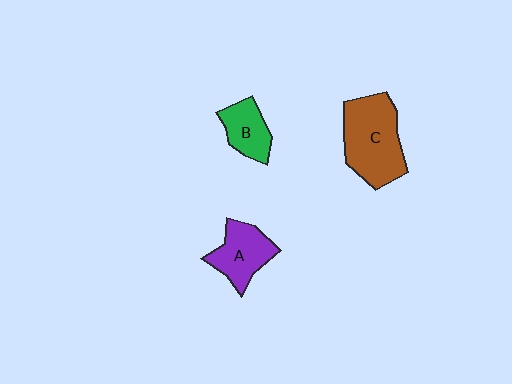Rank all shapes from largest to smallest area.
From largest to smallest: C (brown), A (purple), B (green).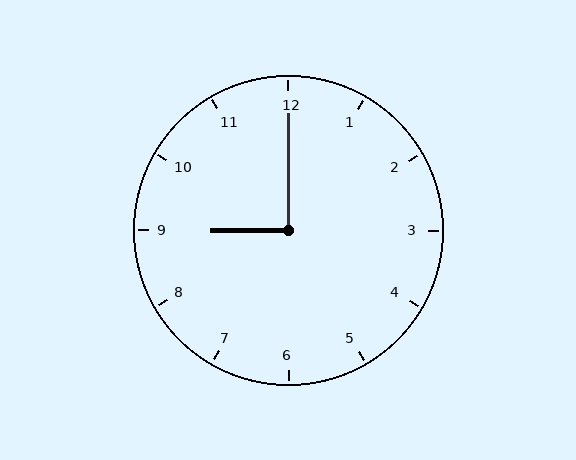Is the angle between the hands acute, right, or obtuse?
It is right.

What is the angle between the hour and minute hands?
Approximately 90 degrees.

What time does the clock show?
9:00.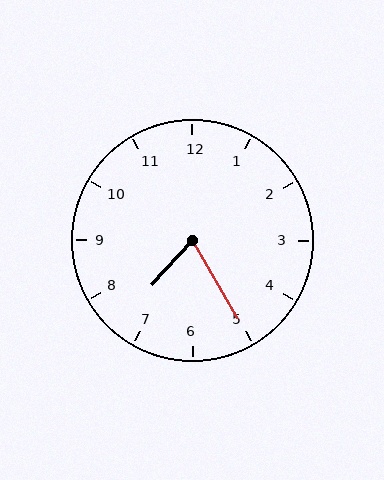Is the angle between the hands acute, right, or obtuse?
It is acute.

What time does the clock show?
7:25.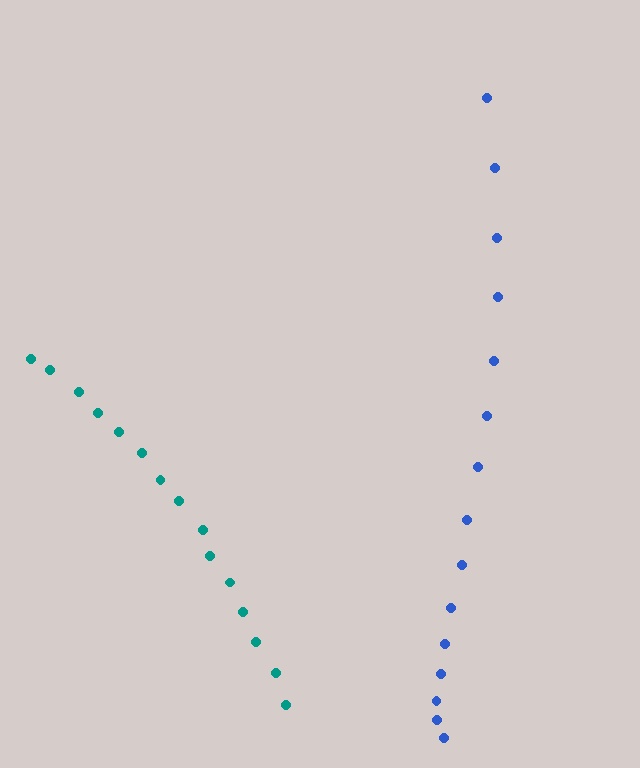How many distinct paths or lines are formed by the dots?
There are 2 distinct paths.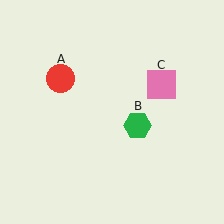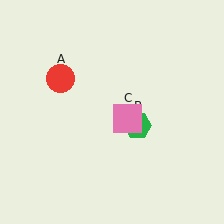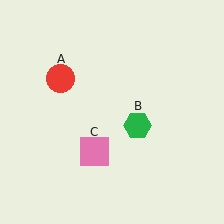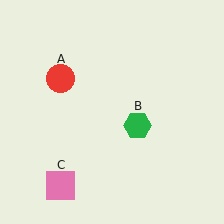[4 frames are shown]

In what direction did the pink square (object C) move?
The pink square (object C) moved down and to the left.